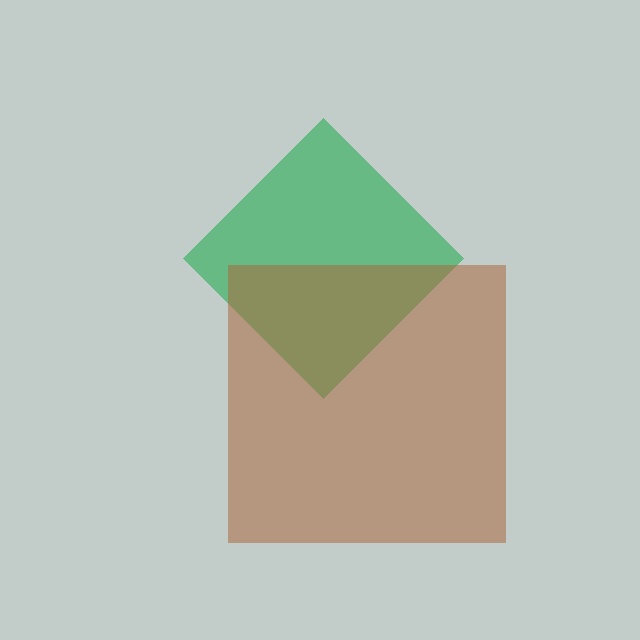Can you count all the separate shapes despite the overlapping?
Yes, there are 2 separate shapes.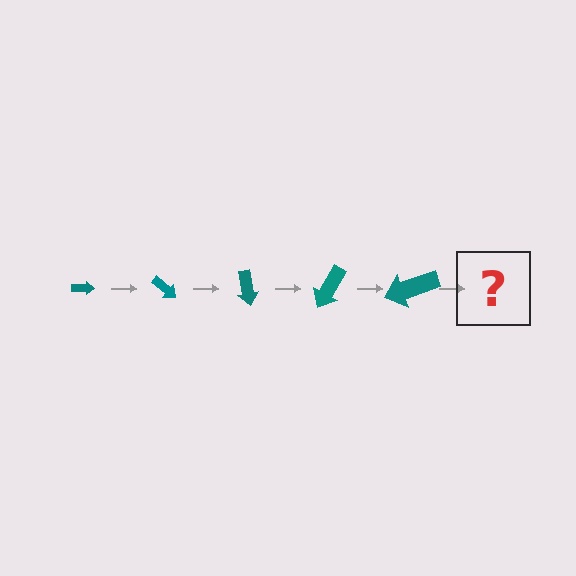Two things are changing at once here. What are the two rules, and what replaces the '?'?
The two rules are that the arrow grows larger each step and it rotates 40 degrees each step. The '?' should be an arrow, larger than the previous one and rotated 200 degrees from the start.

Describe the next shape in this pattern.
It should be an arrow, larger than the previous one and rotated 200 degrees from the start.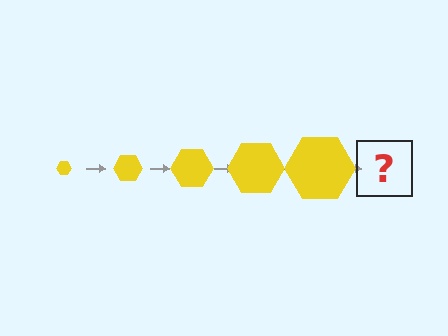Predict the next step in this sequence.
The next step is a yellow hexagon, larger than the previous one.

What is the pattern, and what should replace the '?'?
The pattern is that the hexagon gets progressively larger each step. The '?' should be a yellow hexagon, larger than the previous one.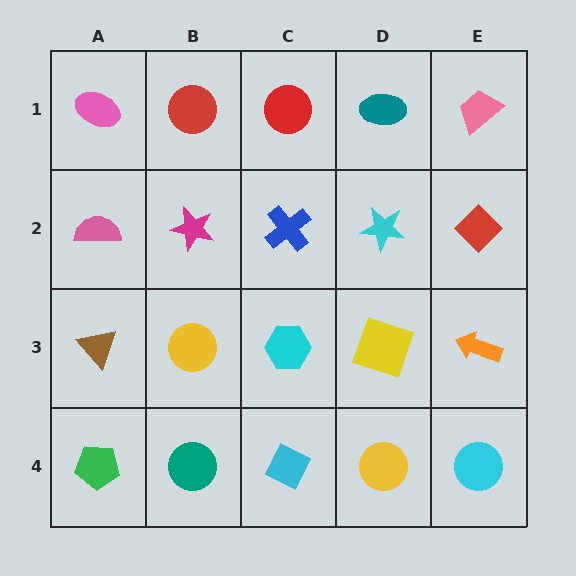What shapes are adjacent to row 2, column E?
A pink trapezoid (row 1, column E), an orange arrow (row 3, column E), a cyan star (row 2, column D).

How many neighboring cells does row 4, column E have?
2.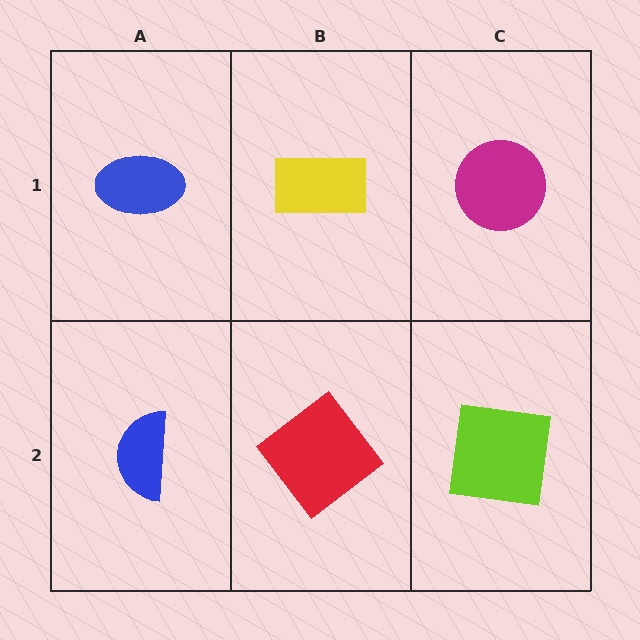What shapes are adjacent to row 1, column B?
A red diamond (row 2, column B), a blue ellipse (row 1, column A), a magenta circle (row 1, column C).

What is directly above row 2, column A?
A blue ellipse.